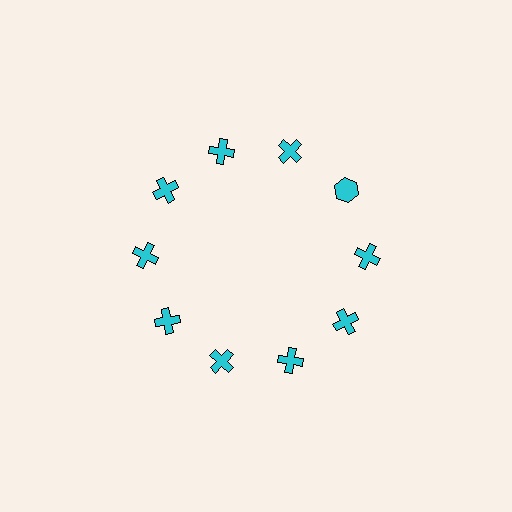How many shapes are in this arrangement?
There are 10 shapes arranged in a ring pattern.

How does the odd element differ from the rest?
It has a different shape: hexagon instead of cross.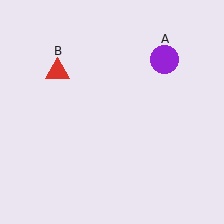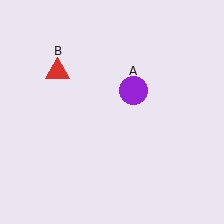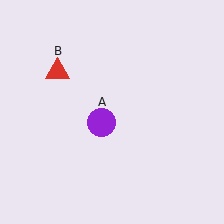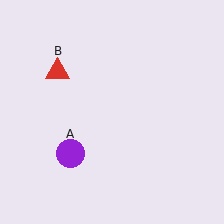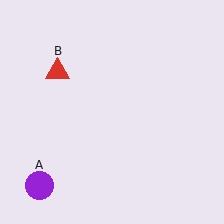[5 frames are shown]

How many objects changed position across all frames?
1 object changed position: purple circle (object A).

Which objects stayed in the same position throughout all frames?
Red triangle (object B) remained stationary.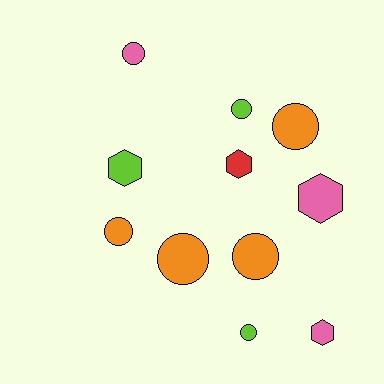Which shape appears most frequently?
Circle, with 7 objects.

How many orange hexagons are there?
There are no orange hexagons.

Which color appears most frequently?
Orange, with 4 objects.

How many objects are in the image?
There are 11 objects.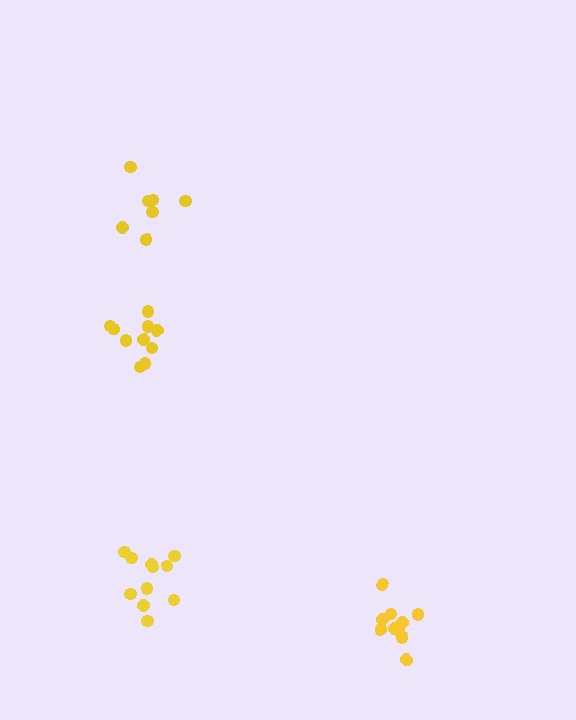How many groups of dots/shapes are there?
There are 4 groups.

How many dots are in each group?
Group 1: 7 dots, Group 2: 10 dots, Group 3: 10 dots, Group 4: 11 dots (38 total).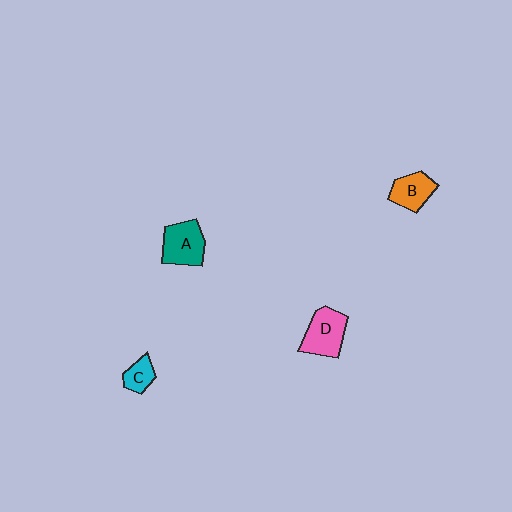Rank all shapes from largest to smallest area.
From largest to smallest: D (pink), A (teal), B (orange), C (cyan).